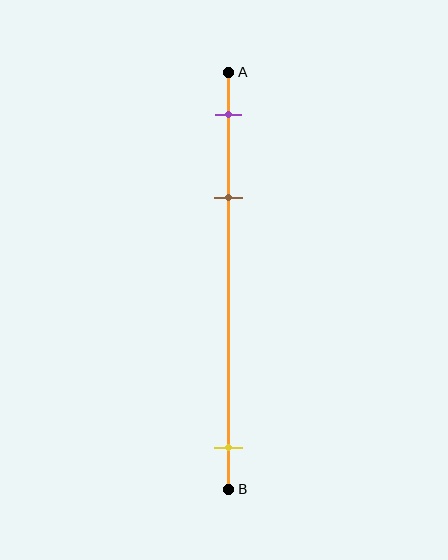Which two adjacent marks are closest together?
The purple and brown marks are the closest adjacent pair.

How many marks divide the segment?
There are 3 marks dividing the segment.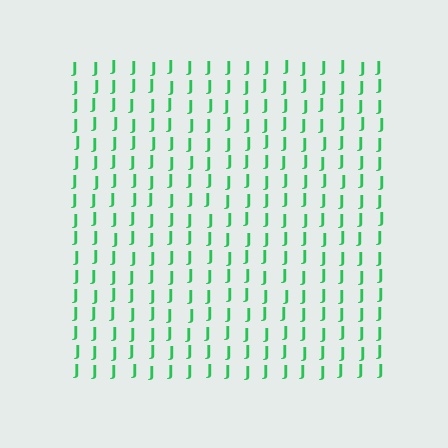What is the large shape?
The large shape is a square.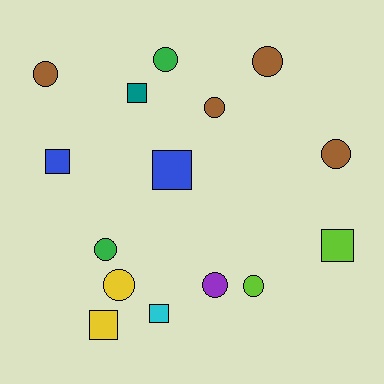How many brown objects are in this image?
There are 4 brown objects.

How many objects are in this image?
There are 15 objects.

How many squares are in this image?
There are 6 squares.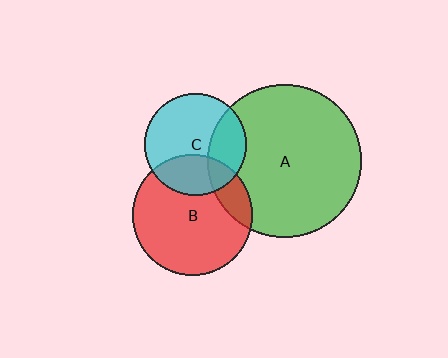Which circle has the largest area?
Circle A (green).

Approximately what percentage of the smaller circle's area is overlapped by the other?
Approximately 30%.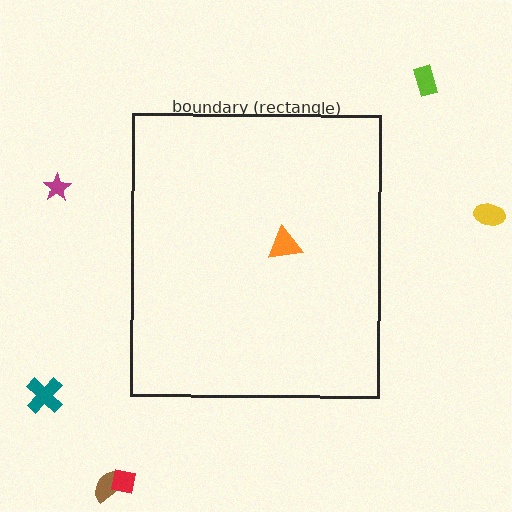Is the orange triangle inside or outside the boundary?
Inside.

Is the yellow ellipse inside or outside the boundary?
Outside.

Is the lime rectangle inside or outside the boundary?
Outside.